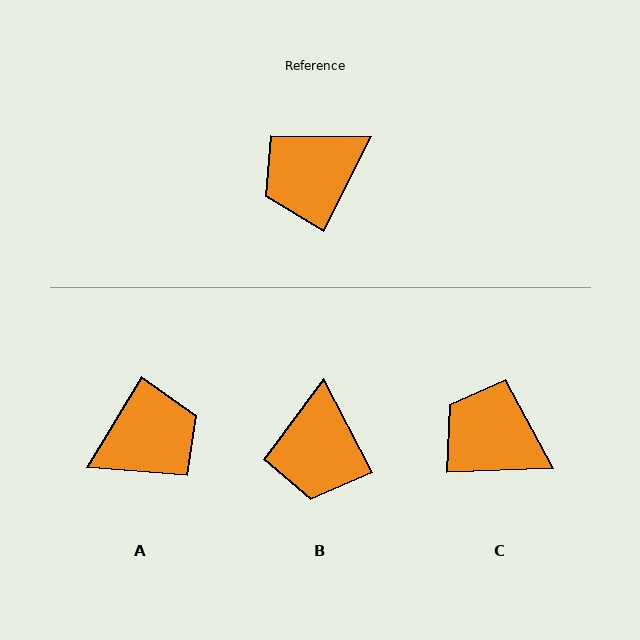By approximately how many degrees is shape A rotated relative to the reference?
Approximately 176 degrees counter-clockwise.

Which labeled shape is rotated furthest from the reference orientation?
A, about 176 degrees away.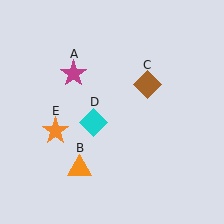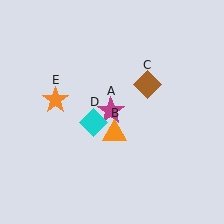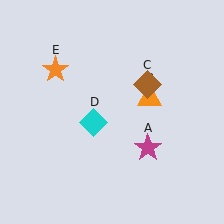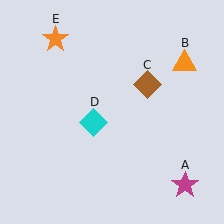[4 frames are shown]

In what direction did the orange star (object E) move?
The orange star (object E) moved up.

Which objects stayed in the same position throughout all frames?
Brown diamond (object C) and cyan diamond (object D) remained stationary.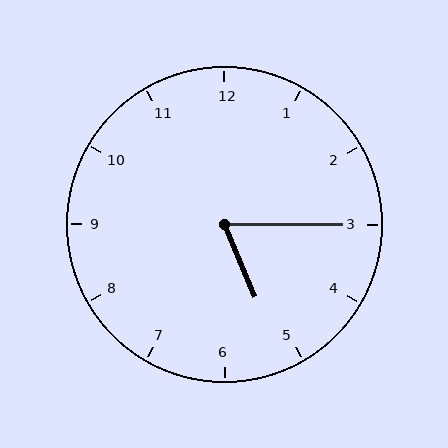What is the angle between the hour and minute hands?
Approximately 68 degrees.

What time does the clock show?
5:15.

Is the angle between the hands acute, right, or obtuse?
It is acute.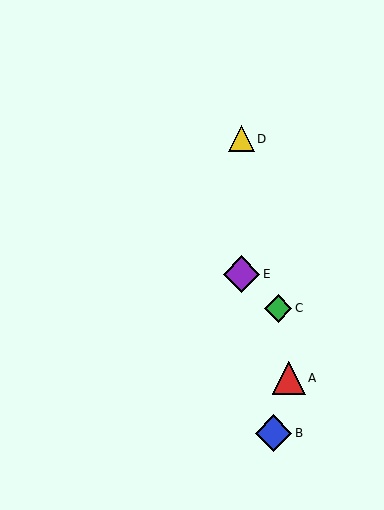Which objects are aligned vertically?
Objects D, E are aligned vertically.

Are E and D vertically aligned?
Yes, both are at x≈241.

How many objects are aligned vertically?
2 objects (D, E) are aligned vertically.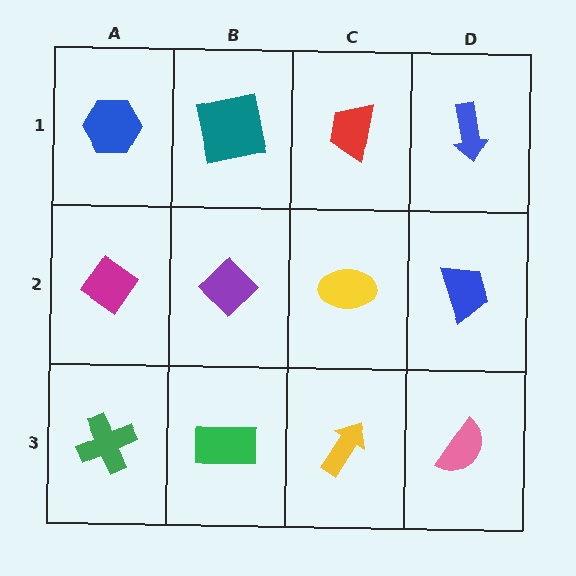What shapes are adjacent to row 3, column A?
A magenta diamond (row 2, column A), a green rectangle (row 3, column B).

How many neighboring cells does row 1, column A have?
2.